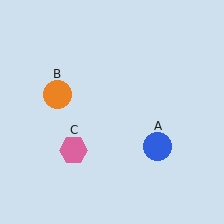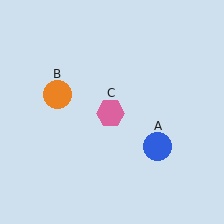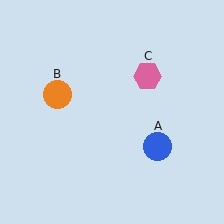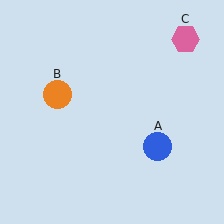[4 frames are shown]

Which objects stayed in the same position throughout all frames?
Blue circle (object A) and orange circle (object B) remained stationary.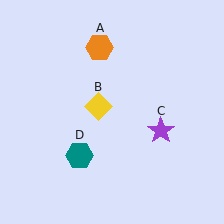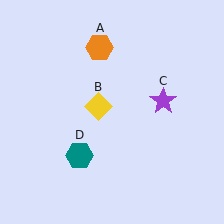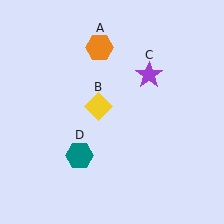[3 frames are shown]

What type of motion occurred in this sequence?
The purple star (object C) rotated counterclockwise around the center of the scene.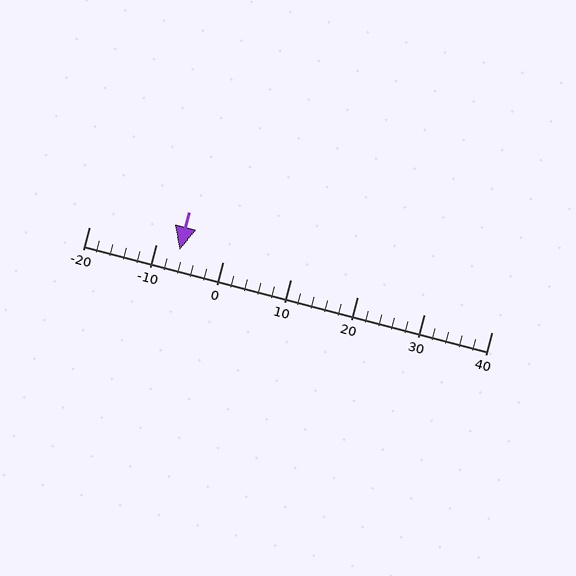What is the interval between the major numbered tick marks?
The major tick marks are spaced 10 units apart.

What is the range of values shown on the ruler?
The ruler shows values from -20 to 40.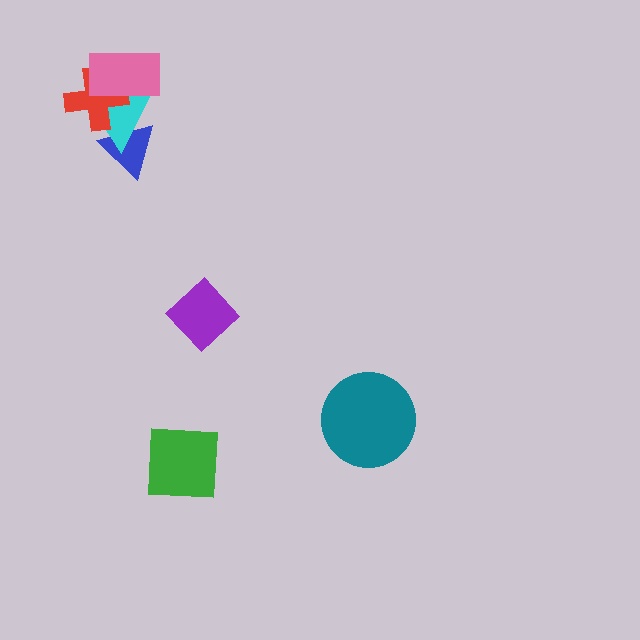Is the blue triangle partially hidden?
Yes, it is partially covered by another shape.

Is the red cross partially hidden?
Yes, it is partially covered by another shape.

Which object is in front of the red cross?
The pink rectangle is in front of the red cross.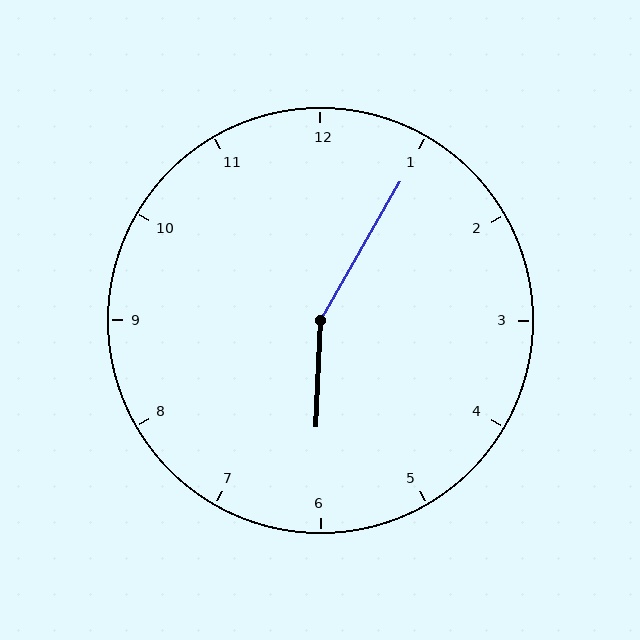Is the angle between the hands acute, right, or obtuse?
It is obtuse.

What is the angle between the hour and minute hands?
Approximately 152 degrees.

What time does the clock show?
6:05.